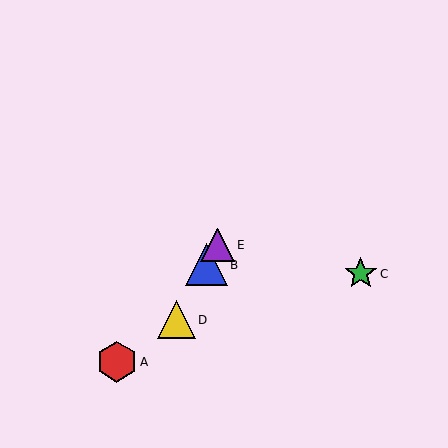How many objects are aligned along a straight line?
3 objects (B, D, E) are aligned along a straight line.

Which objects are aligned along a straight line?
Objects B, D, E are aligned along a straight line.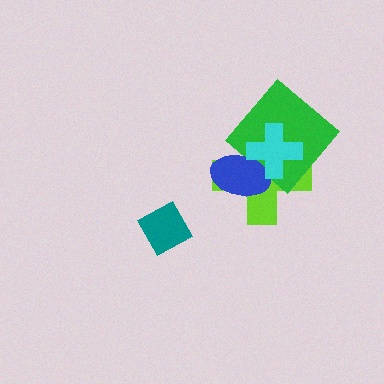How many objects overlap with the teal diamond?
0 objects overlap with the teal diamond.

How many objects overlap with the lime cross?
3 objects overlap with the lime cross.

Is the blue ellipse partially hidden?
Yes, it is partially covered by another shape.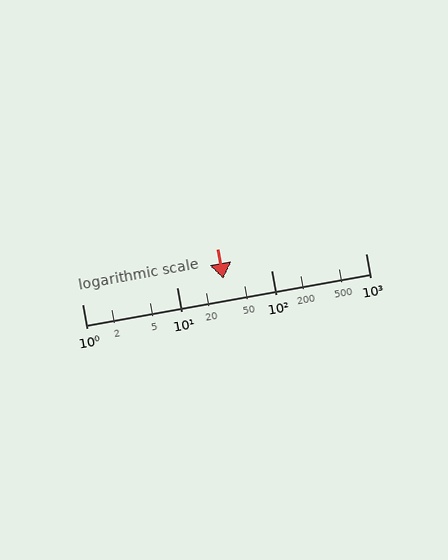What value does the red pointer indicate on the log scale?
The pointer indicates approximately 31.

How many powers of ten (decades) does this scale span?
The scale spans 3 decades, from 1 to 1000.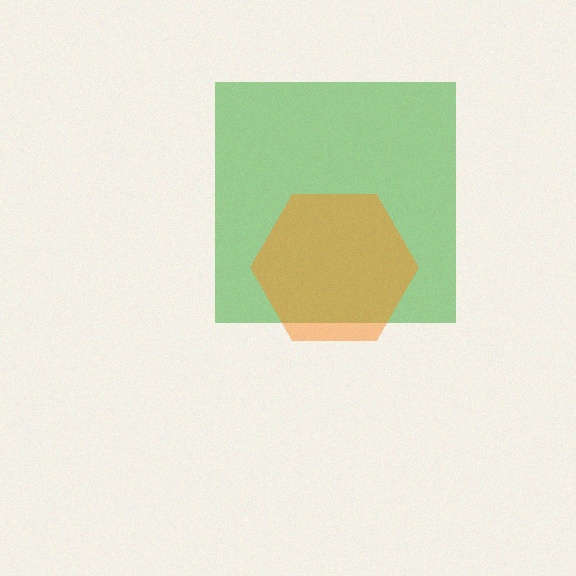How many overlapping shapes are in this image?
There are 2 overlapping shapes in the image.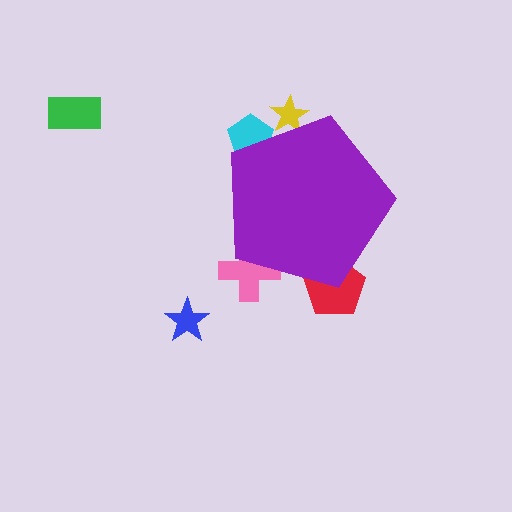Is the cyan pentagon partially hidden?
Yes, the cyan pentagon is partially hidden behind the purple pentagon.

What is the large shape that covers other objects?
A purple pentagon.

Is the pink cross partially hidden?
Yes, the pink cross is partially hidden behind the purple pentagon.